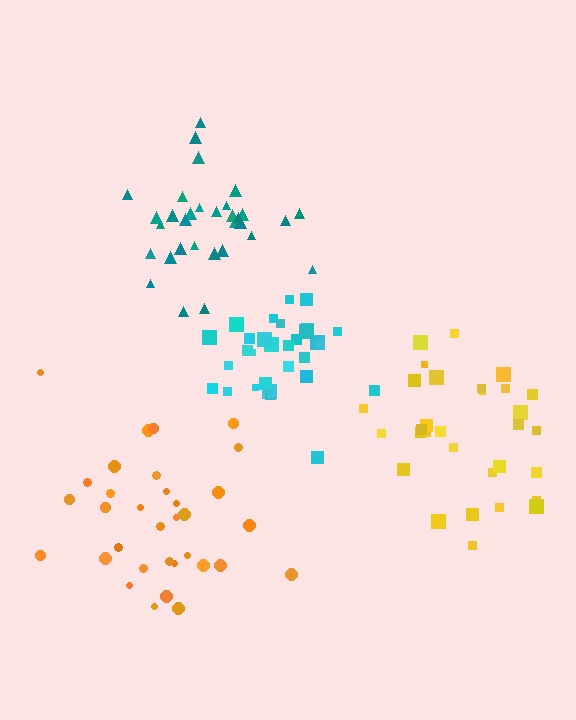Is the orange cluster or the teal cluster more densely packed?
Teal.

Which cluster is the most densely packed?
Cyan.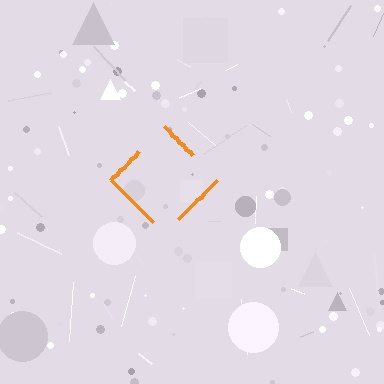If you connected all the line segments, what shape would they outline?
They would outline a diamond.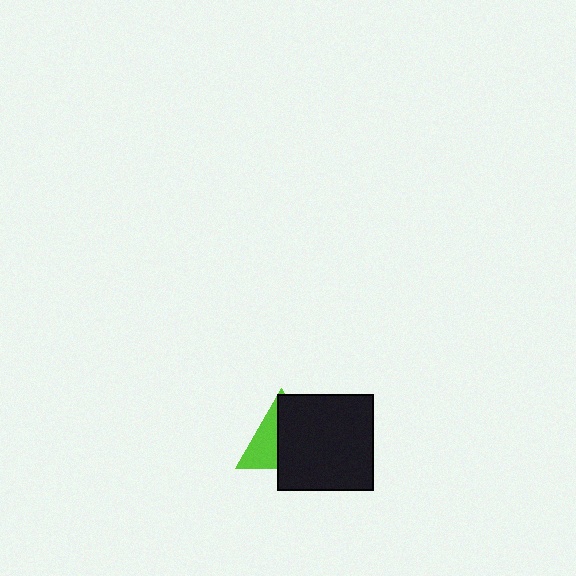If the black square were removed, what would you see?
You would see the complete lime triangle.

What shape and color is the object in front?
The object in front is a black square.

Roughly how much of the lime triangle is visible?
A small part of it is visible (roughly 42%).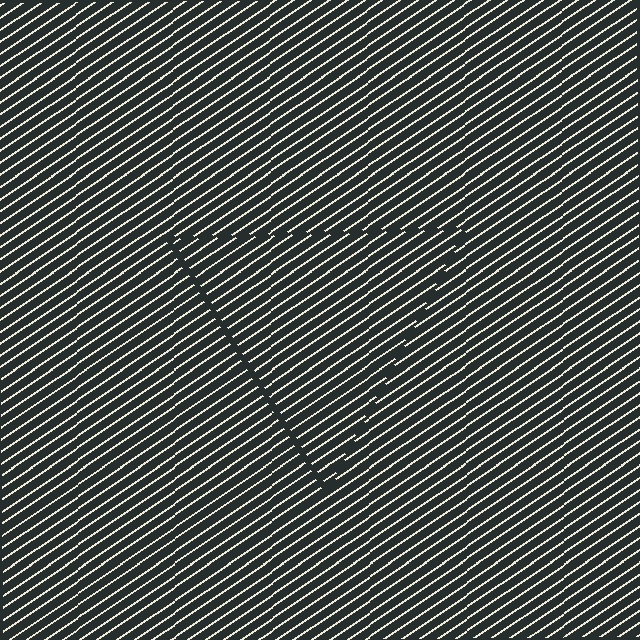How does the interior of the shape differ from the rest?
The interior of the shape contains the same grating, shifted by half a period — the contour is defined by the phase discontinuity where line-ends from the inner and outer gratings abut.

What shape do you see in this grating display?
An illusory triangle. The interior of the shape contains the same grating, shifted by half a period — the contour is defined by the phase discontinuity where line-ends from the inner and outer gratings abut.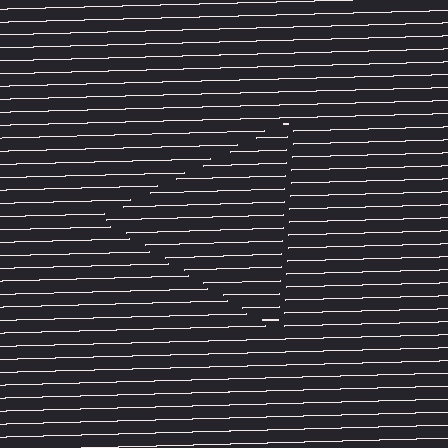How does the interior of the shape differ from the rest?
The interior of the shape contains the same grating, shifted by half a period — the contour is defined by the phase discontinuity where line-ends from the inner and outer gratings abut.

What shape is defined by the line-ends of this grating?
An illusory triangle. The interior of the shape contains the same grating, shifted by half a period — the contour is defined by the phase discontinuity where line-ends from the inner and outer gratings abut.